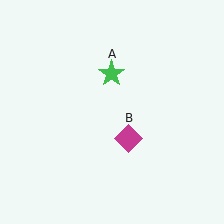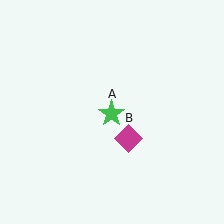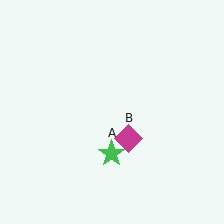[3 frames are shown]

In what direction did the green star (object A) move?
The green star (object A) moved down.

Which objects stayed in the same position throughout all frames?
Magenta diamond (object B) remained stationary.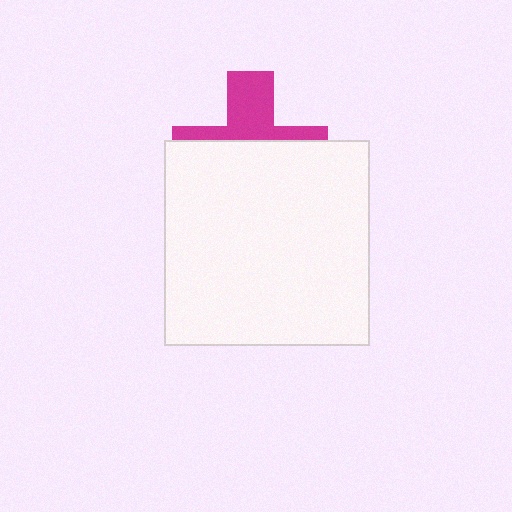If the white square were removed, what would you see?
You would see the complete magenta cross.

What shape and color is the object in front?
The object in front is a white square.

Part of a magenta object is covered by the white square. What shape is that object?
It is a cross.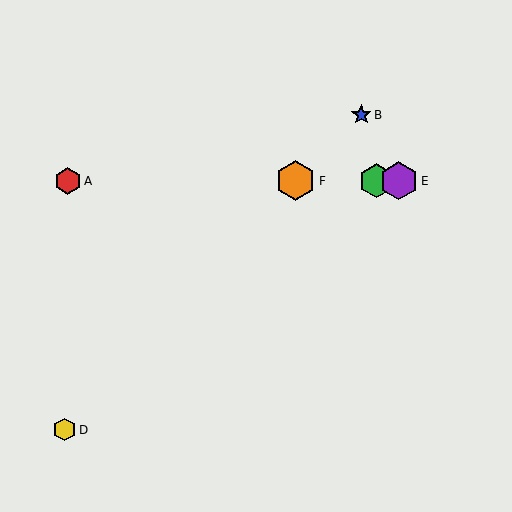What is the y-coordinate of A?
Object A is at y≈181.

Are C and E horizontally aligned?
Yes, both are at y≈181.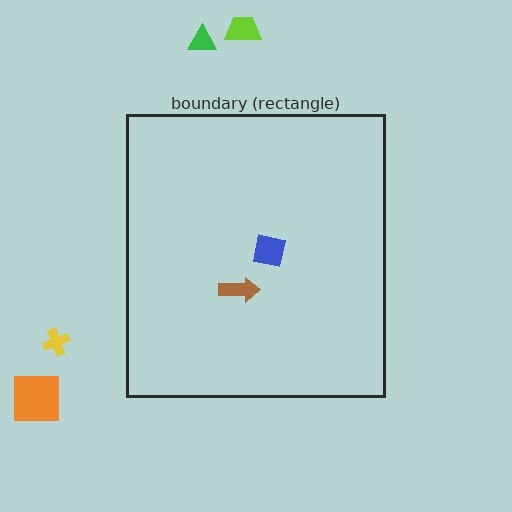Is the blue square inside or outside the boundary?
Inside.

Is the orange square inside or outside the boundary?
Outside.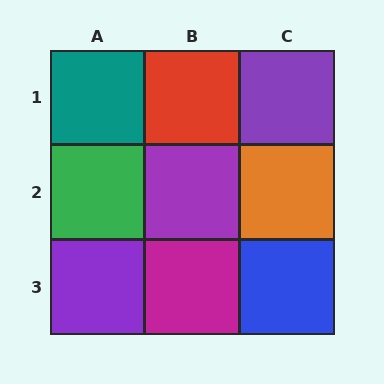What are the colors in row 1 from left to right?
Teal, red, purple.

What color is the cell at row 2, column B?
Purple.